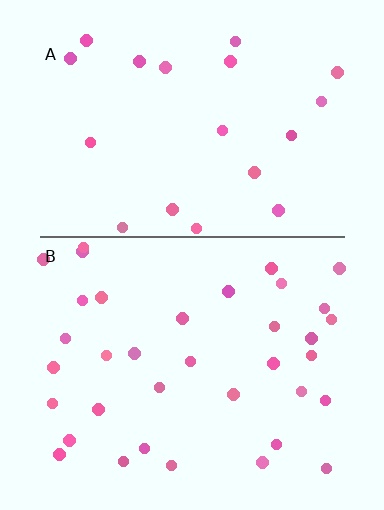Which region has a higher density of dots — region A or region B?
B (the bottom).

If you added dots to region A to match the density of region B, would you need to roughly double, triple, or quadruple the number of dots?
Approximately double.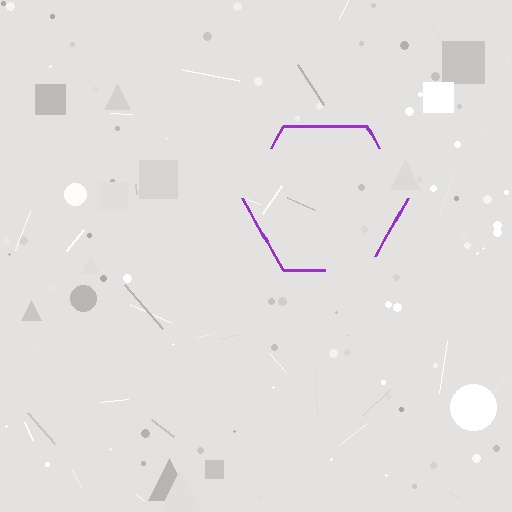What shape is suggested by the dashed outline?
The dashed outline suggests a hexagon.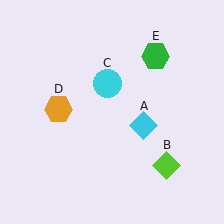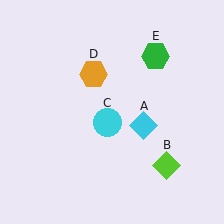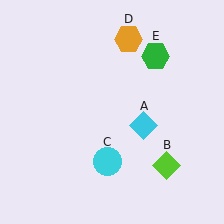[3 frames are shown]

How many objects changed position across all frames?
2 objects changed position: cyan circle (object C), orange hexagon (object D).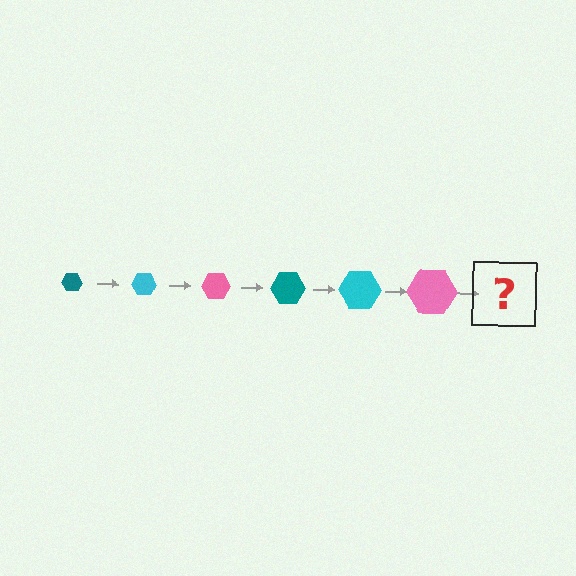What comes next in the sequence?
The next element should be a teal hexagon, larger than the previous one.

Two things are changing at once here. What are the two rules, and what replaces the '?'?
The two rules are that the hexagon grows larger each step and the color cycles through teal, cyan, and pink. The '?' should be a teal hexagon, larger than the previous one.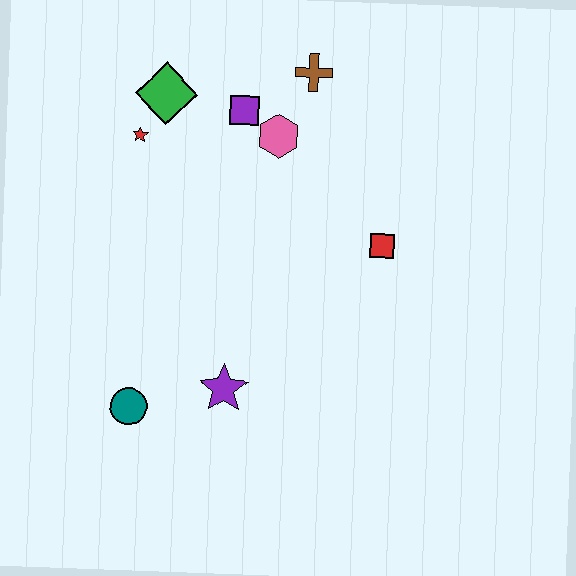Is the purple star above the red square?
No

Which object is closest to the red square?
The pink hexagon is closest to the red square.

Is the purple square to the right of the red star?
Yes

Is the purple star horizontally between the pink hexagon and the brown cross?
No